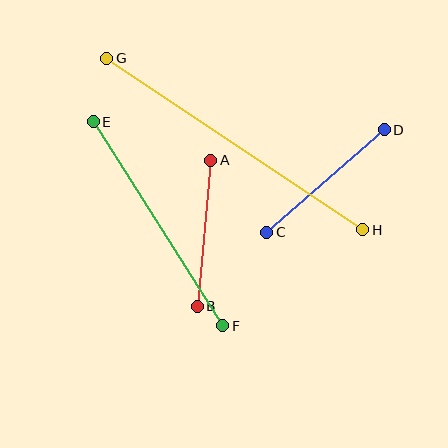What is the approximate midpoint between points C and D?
The midpoint is at approximately (326, 181) pixels.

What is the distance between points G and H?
The distance is approximately 308 pixels.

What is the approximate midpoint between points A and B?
The midpoint is at approximately (204, 233) pixels.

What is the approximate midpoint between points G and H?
The midpoint is at approximately (235, 144) pixels.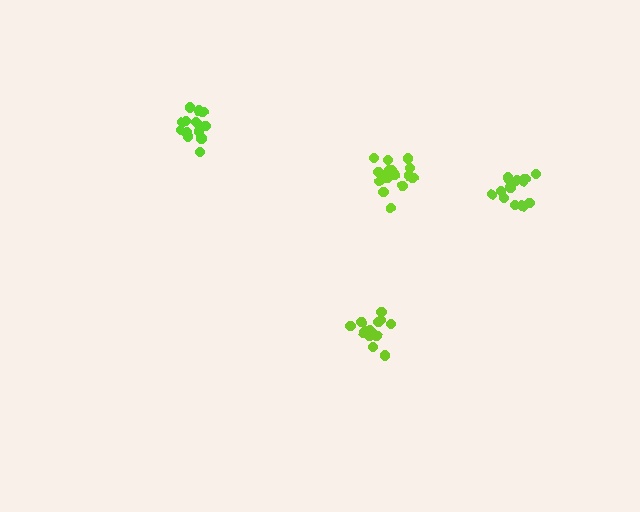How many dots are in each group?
Group 1: 15 dots, Group 2: 18 dots, Group 3: 16 dots, Group 4: 13 dots (62 total).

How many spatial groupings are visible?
There are 4 spatial groupings.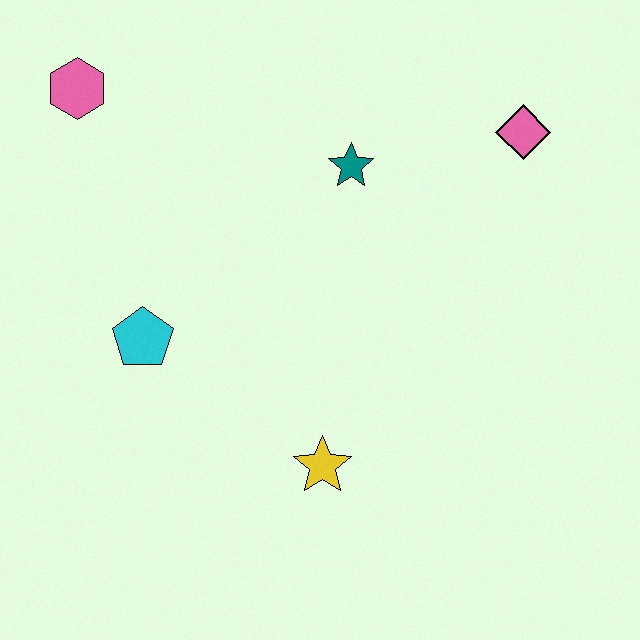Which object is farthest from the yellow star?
The pink hexagon is farthest from the yellow star.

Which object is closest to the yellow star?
The cyan pentagon is closest to the yellow star.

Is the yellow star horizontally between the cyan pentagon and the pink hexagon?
No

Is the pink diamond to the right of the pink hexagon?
Yes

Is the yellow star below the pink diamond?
Yes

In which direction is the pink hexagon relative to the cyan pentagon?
The pink hexagon is above the cyan pentagon.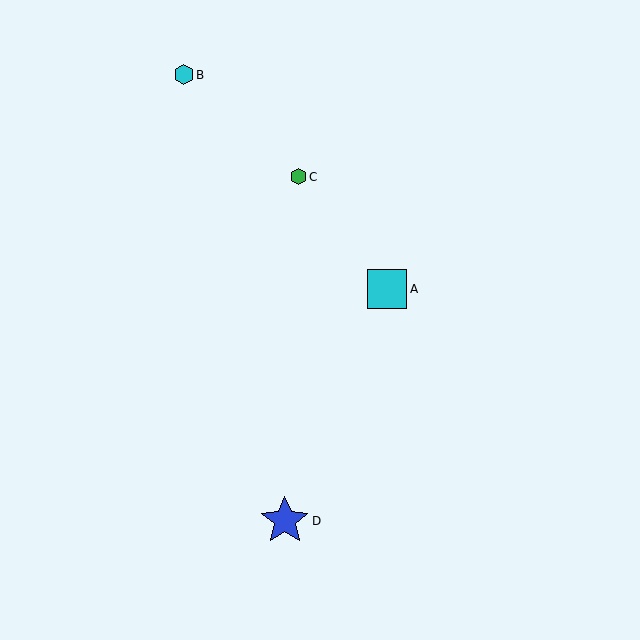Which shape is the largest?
The blue star (labeled D) is the largest.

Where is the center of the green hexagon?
The center of the green hexagon is at (298, 177).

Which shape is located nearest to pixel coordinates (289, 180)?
The green hexagon (labeled C) at (298, 177) is nearest to that location.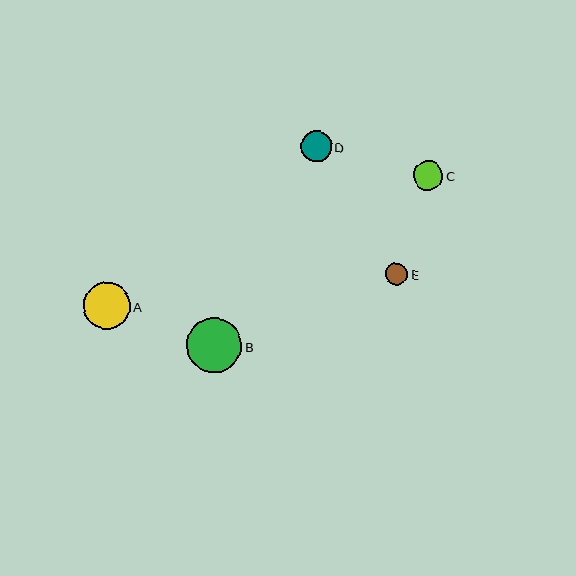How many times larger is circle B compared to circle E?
Circle B is approximately 2.5 times the size of circle E.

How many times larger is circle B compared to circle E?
Circle B is approximately 2.5 times the size of circle E.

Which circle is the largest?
Circle B is the largest with a size of approximately 55 pixels.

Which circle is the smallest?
Circle E is the smallest with a size of approximately 22 pixels.